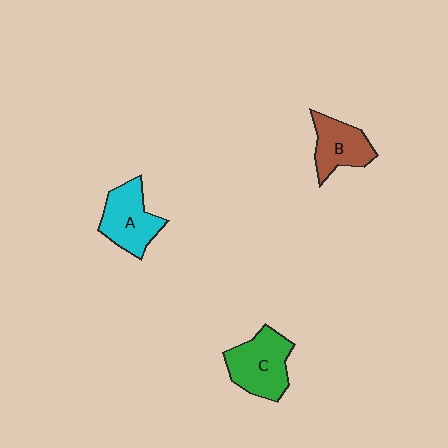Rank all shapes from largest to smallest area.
From largest to smallest: C (green), A (cyan), B (brown).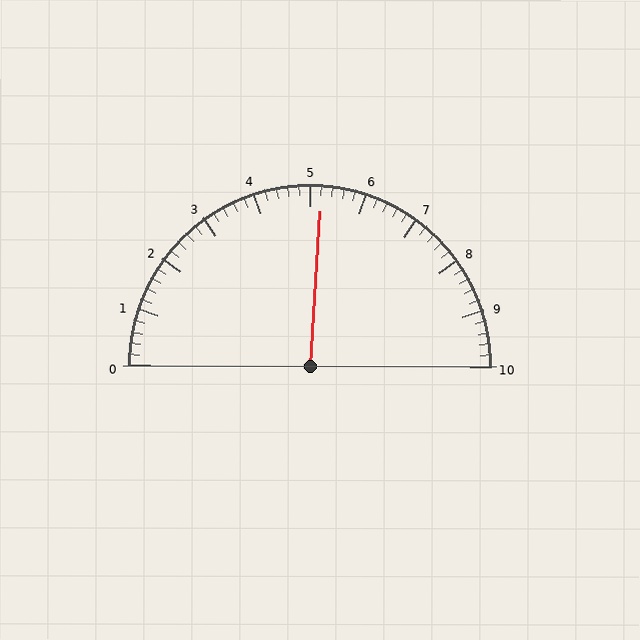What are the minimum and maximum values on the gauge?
The gauge ranges from 0 to 10.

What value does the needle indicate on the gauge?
The needle indicates approximately 5.2.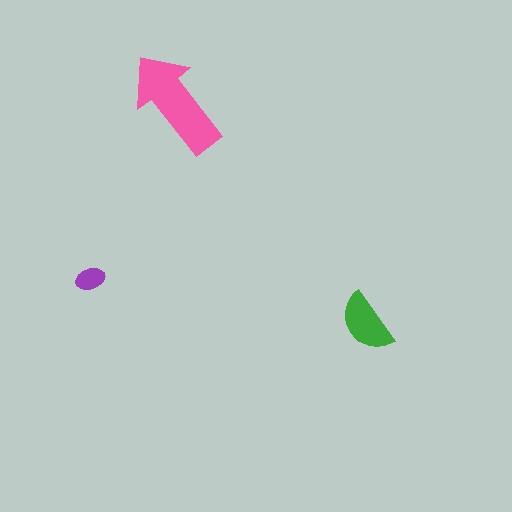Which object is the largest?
The pink arrow.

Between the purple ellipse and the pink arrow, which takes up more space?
The pink arrow.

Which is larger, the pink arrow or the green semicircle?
The pink arrow.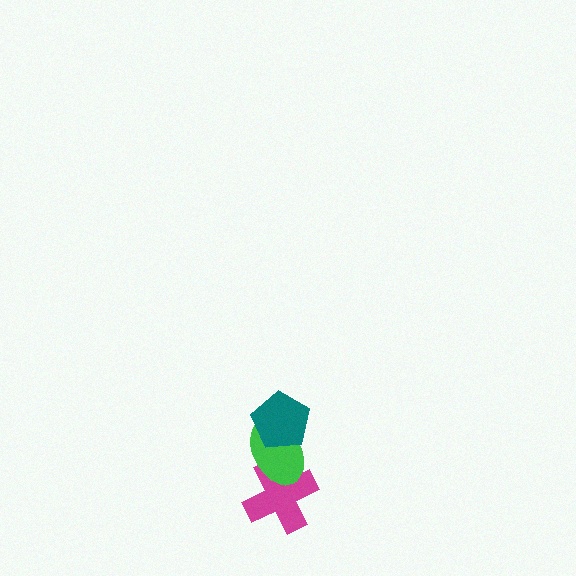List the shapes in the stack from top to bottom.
From top to bottom: the teal pentagon, the green ellipse, the magenta cross.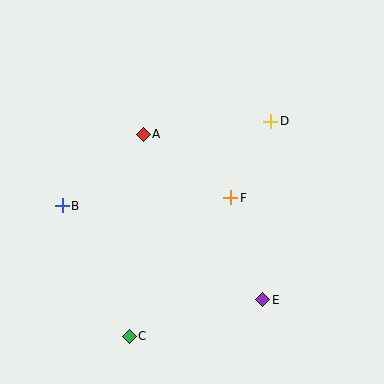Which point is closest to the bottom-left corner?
Point C is closest to the bottom-left corner.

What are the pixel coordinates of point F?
Point F is at (231, 198).